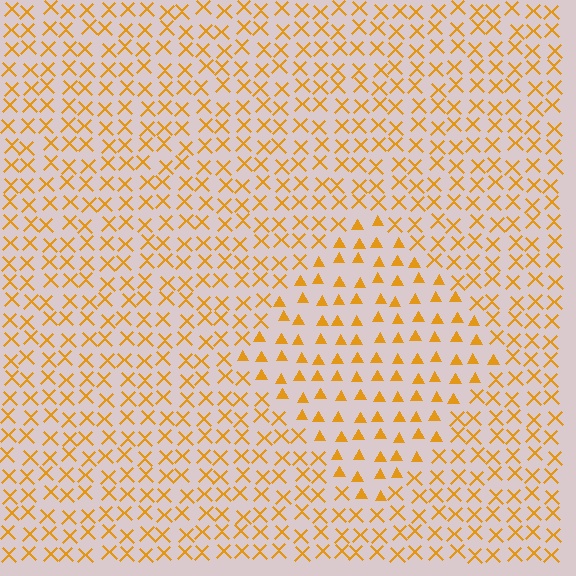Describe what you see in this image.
The image is filled with small orange elements arranged in a uniform grid. A diamond-shaped region contains triangles, while the surrounding area contains X marks. The boundary is defined purely by the change in element shape.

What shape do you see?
I see a diamond.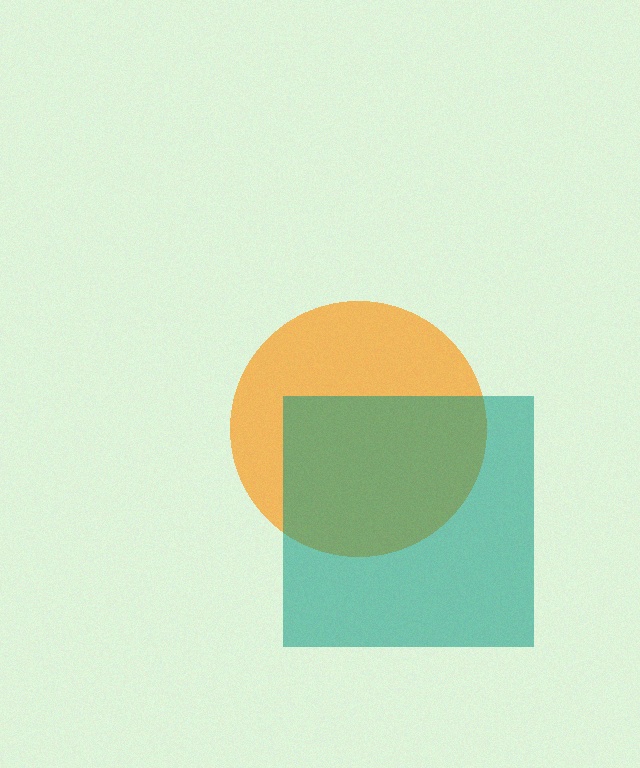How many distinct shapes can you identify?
There are 2 distinct shapes: an orange circle, a teal square.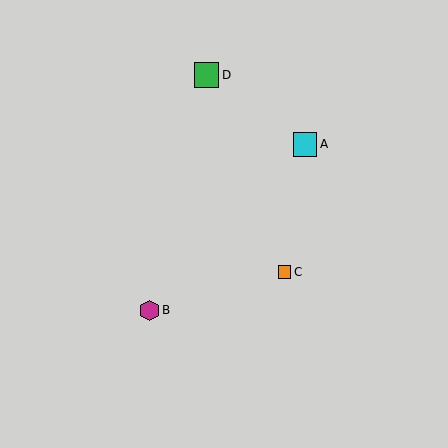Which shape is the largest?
The green square (labeled D) is the largest.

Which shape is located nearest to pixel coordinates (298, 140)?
The cyan square (labeled A) at (305, 144) is nearest to that location.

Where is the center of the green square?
The center of the green square is at (207, 75).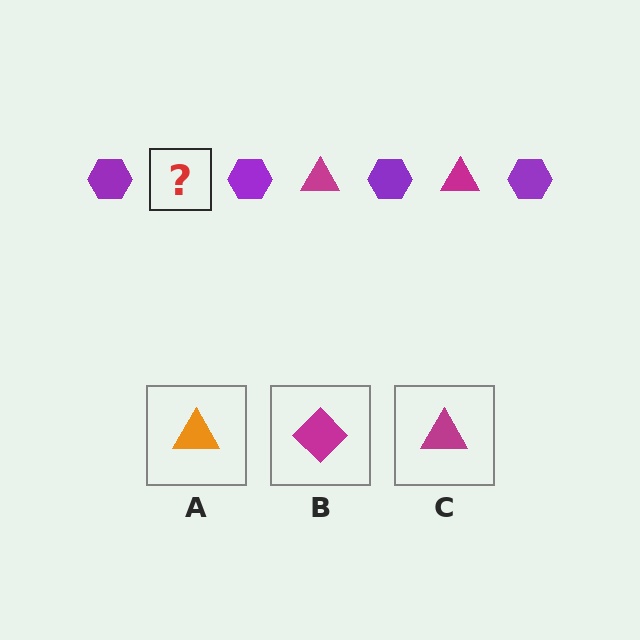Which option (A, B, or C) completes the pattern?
C.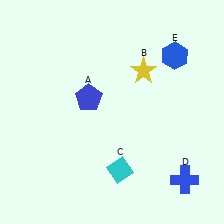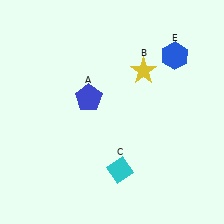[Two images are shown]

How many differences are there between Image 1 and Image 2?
There is 1 difference between the two images.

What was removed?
The blue cross (D) was removed in Image 2.